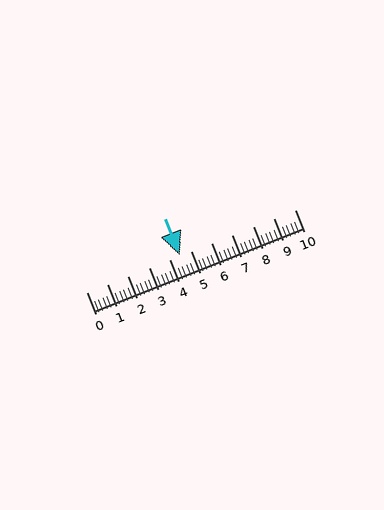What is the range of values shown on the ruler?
The ruler shows values from 0 to 10.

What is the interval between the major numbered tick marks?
The major tick marks are spaced 1 units apart.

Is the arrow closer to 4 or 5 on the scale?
The arrow is closer to 5.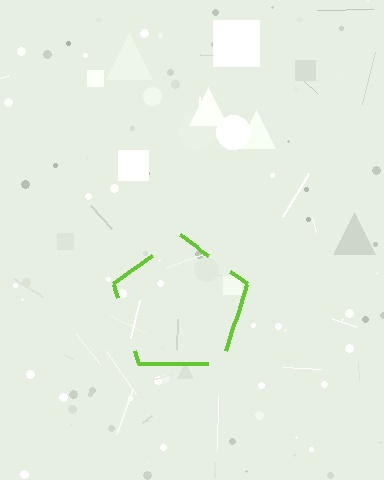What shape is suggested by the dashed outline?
The dashed outline suggests a pentagon.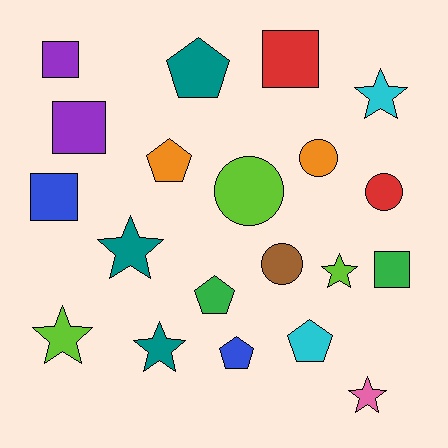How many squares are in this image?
There are 5 squares.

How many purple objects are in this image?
There are 2 purple objects.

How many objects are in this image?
There are 20 objects.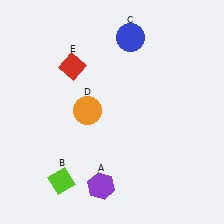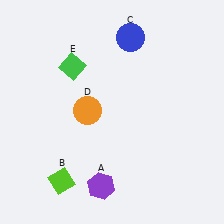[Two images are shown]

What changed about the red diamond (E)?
In Image 1, E is red. In Image 2, it changed to green.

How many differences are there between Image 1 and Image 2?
There is 1 difference between the two images.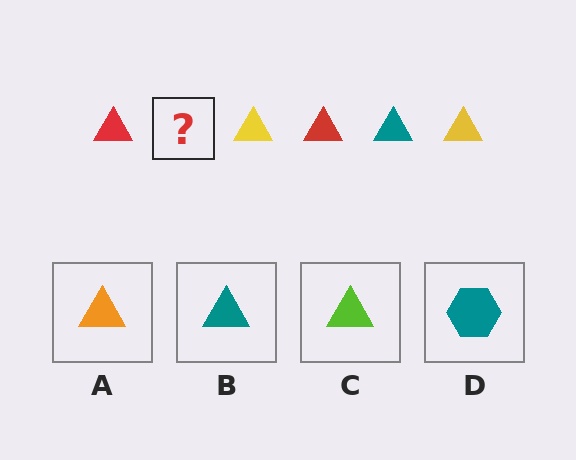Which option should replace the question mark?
Option B.